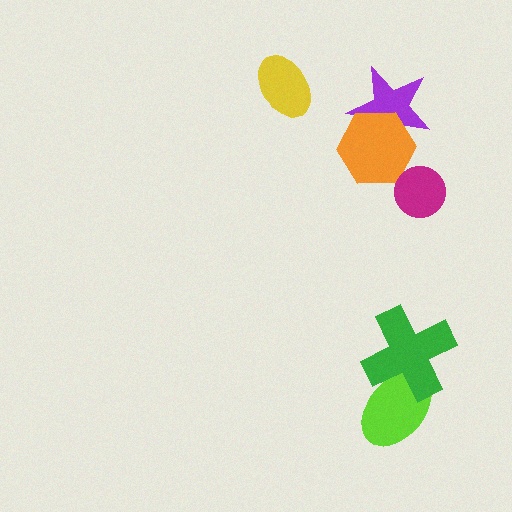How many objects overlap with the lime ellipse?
1 object overlaps with the lime ellipse.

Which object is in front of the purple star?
The orange hexagon is in front of the purple star.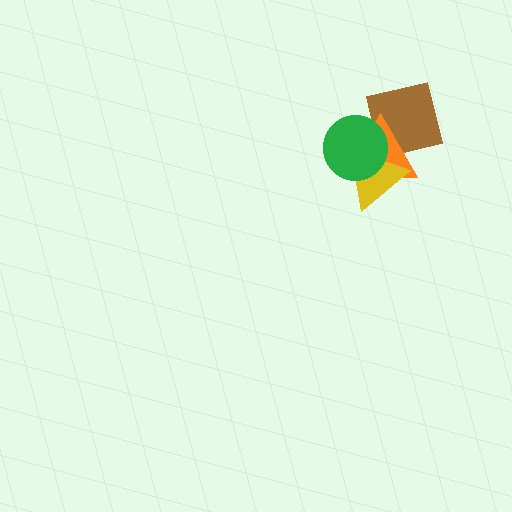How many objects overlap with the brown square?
2 objects overlap with the brown square.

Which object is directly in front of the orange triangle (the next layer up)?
The yellow triangle is directly in front of the orange triangle.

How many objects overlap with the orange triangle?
3 objects overlap with the orange triangle.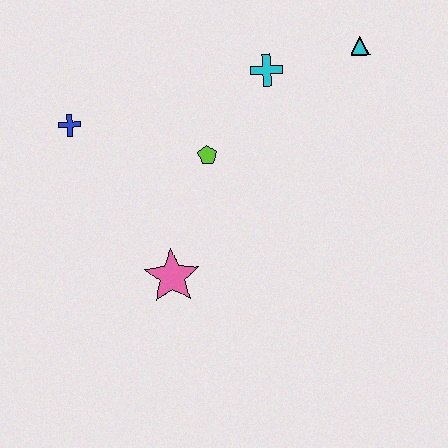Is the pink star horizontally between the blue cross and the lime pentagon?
Yes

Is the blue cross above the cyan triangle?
No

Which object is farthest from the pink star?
The cyan triangle is farthest from the pink star.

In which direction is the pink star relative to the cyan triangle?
The pink star is below the cyan triangle.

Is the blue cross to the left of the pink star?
Yes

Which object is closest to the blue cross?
The lime pentagon is closest to the blue cross.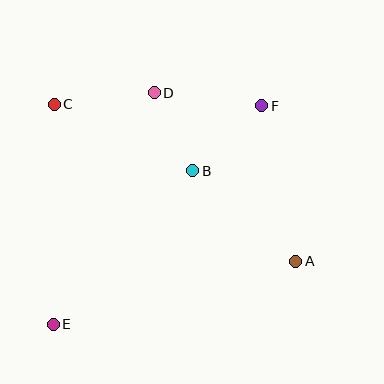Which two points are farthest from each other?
Points E and F are farthest from each other.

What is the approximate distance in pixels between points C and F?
The distance between C and F is approximately 207 pixels.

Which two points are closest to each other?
Points B and D are closest to each other.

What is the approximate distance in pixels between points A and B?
The distance between A and B is approximately 137 pixels.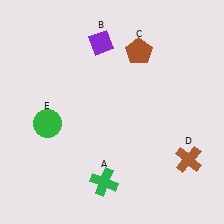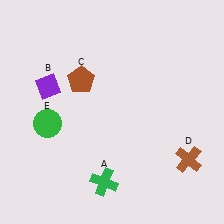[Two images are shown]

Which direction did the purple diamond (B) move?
The purple diamond (B) moved left.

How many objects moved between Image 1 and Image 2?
2 objects moved between the two images.